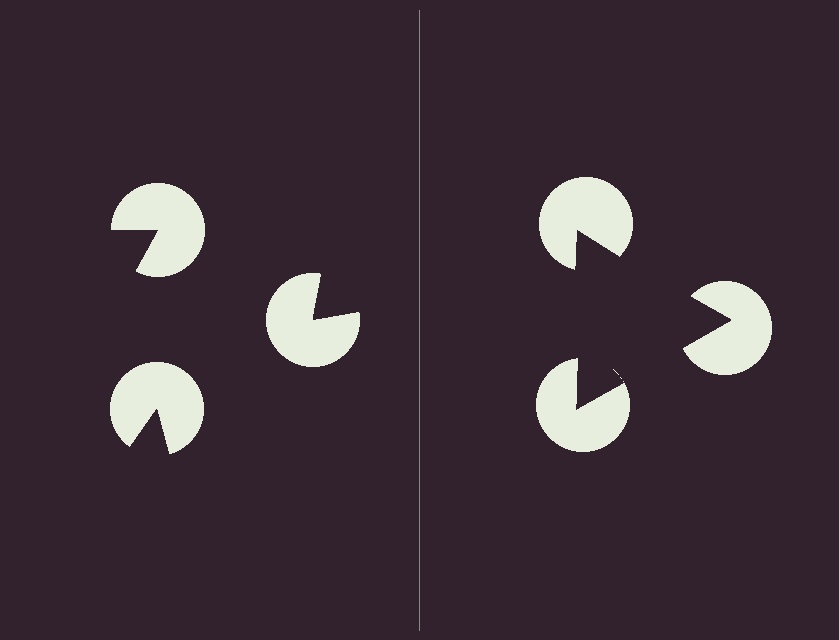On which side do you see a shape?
An illusory triangle appears on the right side. On the left side the wedge cuts are rotated, so no coherent shape forms.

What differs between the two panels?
The pac-man discs are positioned identically on both sides; only the wedge orientations differ. On the right they align to a triangle; on the left they are misaligned.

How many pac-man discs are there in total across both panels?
6 — 3 on each side.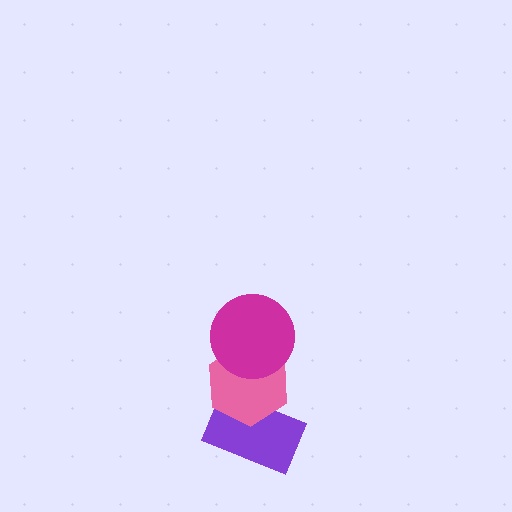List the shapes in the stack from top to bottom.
From top to bottom: the magenta circle, the pink hexagon, the purple rectangle.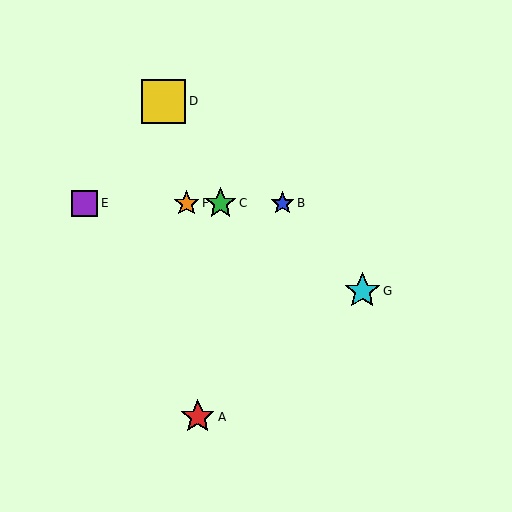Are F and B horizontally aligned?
Yes, both are at y≈203.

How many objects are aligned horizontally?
4 objects (B, C, E, F) are aligned horizontally.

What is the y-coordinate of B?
Object B is at y≈203.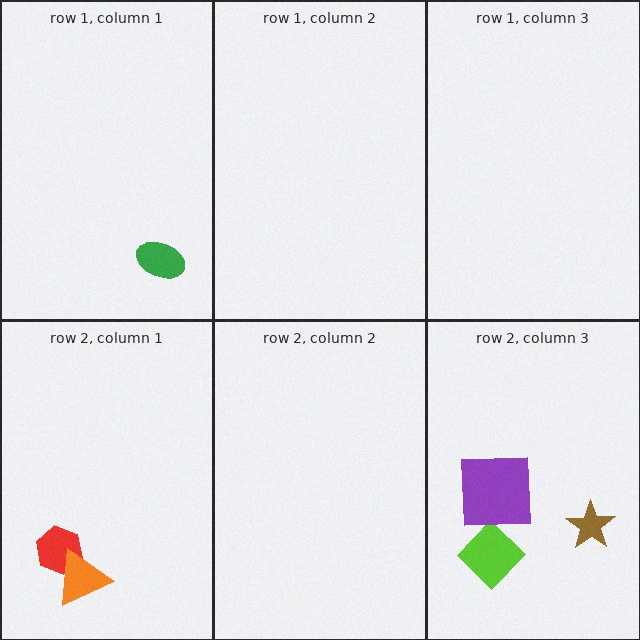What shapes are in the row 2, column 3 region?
The lime diamond, the purple square, the brown star.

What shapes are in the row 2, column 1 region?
The red hexagon, the orange triangle.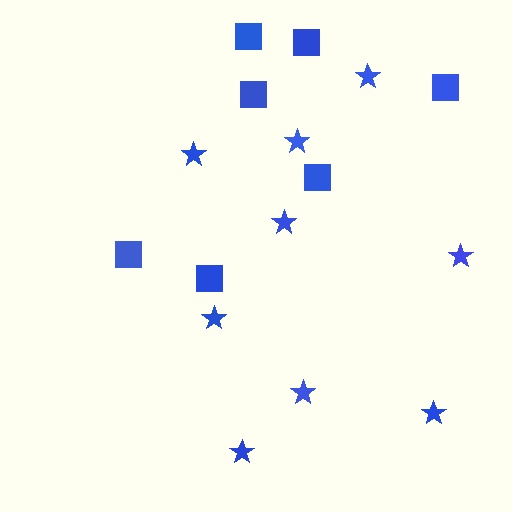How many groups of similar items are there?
There are 2 groups: one group of squares (7) and one group of stars (9).